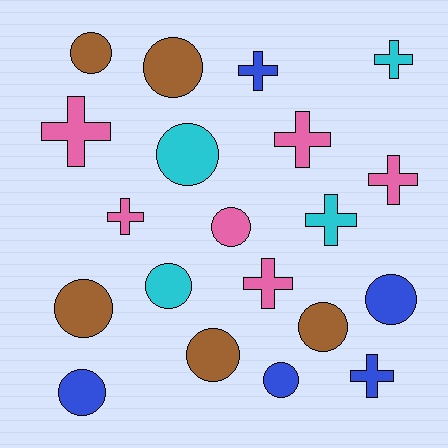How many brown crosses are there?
There are no brown crosses.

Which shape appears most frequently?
Circle, with 11 objects.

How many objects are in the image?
There are 20 objects.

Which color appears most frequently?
Pink, with 6 objects.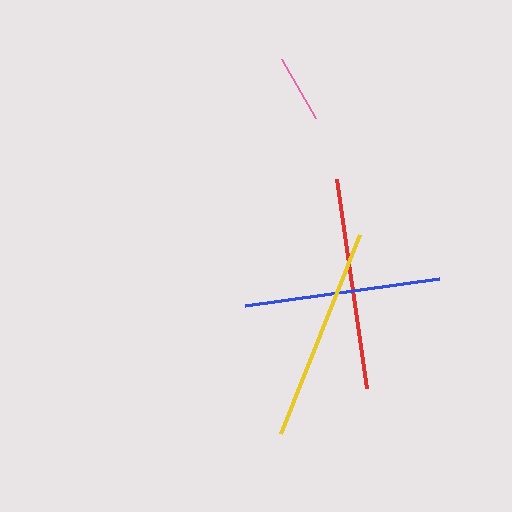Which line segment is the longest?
The yellow line is the longest at approximately 214 pixels.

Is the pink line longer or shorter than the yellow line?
The yellow line is longer than the pink line.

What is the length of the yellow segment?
The yellow segment is approximately 214 pixels long.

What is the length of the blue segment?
The blue segment is approximately 195 pixels long.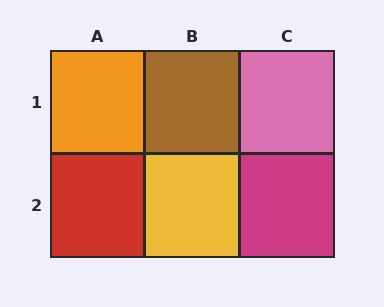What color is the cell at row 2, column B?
Yellow.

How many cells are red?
1 cell is red.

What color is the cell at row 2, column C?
Magenta.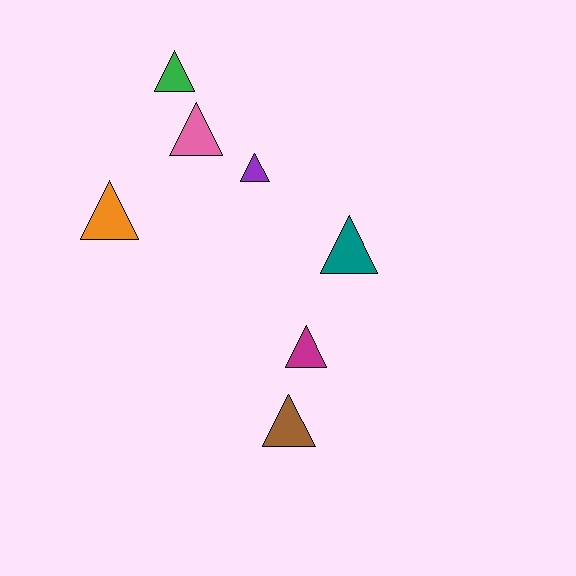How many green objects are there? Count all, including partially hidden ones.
There is 1 green object.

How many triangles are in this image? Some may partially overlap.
There are 7 triangles.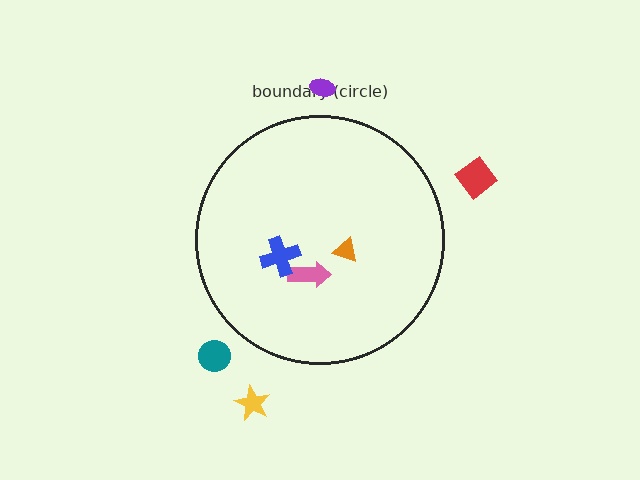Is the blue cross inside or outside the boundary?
Inside.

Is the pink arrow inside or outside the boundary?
Inside.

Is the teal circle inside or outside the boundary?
Outside.